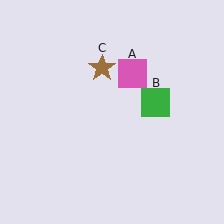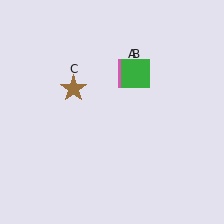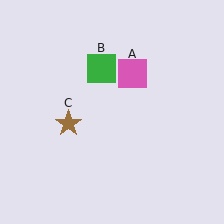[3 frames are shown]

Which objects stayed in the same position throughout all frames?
Pink square (object A) remained stationary.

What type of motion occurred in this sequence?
The green square (object B), brown star (object C) rotated counterclockwise around the center of the scene.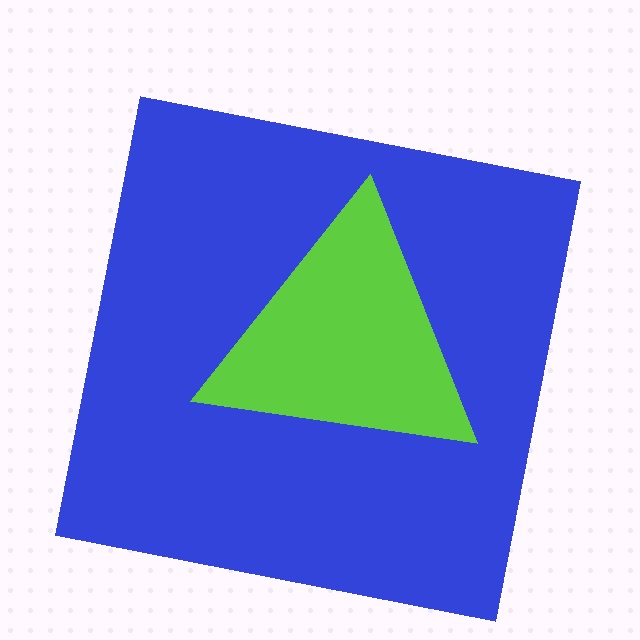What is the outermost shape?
The blue square.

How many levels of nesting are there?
2.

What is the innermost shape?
The lime triangle.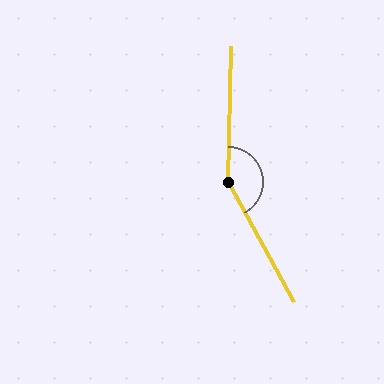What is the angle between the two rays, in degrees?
Approximately 150 degrees.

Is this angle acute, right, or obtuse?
It is obtuse.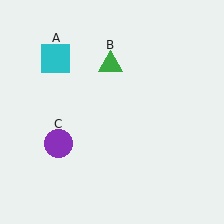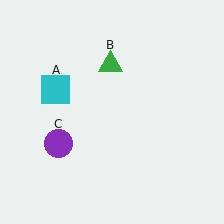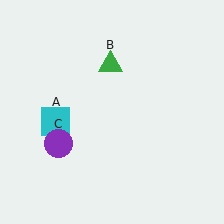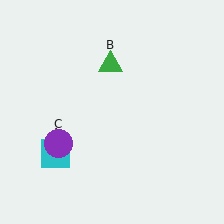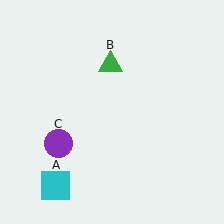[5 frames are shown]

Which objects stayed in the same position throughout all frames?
Green triangle (object B) and purple circle (object C) remained stationary.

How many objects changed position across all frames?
1 object changed position: cyan square (object A).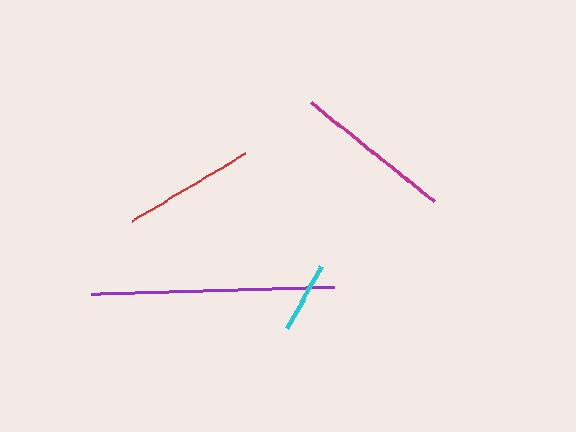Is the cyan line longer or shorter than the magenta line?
The magenta line is longer than the cyan line.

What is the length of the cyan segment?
The cyan segment is approximately 71 pixels long.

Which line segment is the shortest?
The cyan line is the shortest at approximately 71 pixels.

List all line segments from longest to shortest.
From longest to shortest: purple, magenta, red, cyan.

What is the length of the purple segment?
The purple segment is approximately 242 pixels long.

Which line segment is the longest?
The purple line is the longest at approximately 242 pixels.